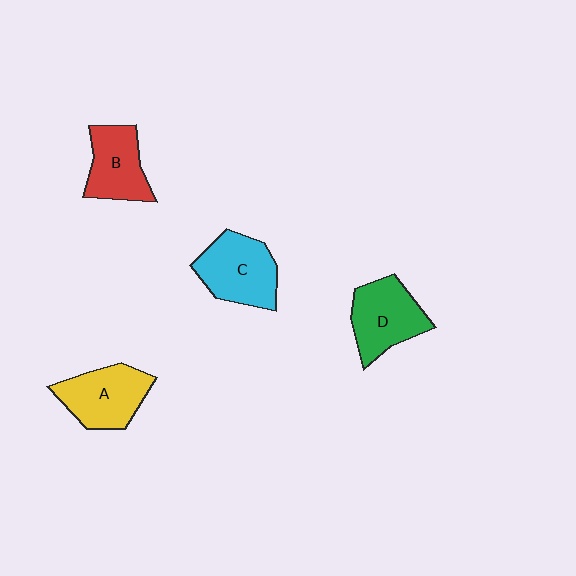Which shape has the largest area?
Shape C (cyan).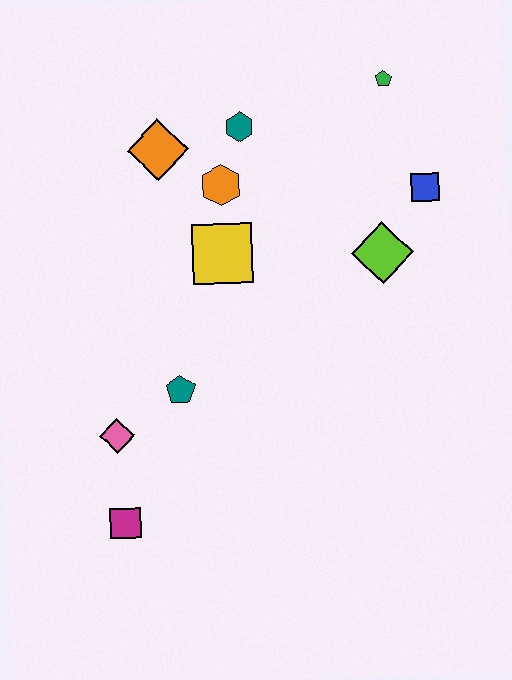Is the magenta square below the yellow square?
Yes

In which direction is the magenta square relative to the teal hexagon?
The magenta square is below the teal hexagon.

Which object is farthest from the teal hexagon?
The magenta square is farthest from the teal hexagon.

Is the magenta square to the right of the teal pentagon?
No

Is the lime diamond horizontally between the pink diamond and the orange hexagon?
No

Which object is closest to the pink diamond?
The teal pentagon is closest to the pink diamond.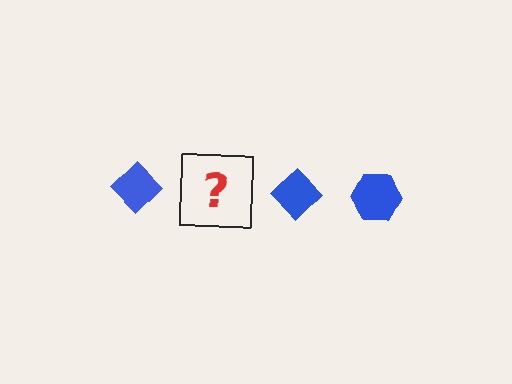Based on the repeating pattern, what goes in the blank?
The blank should be a blue hexagon.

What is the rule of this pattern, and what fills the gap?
The rule is that the pattern cycles through diamond, hexagon shapes in blue. The gap should be filled with a blue hexagon.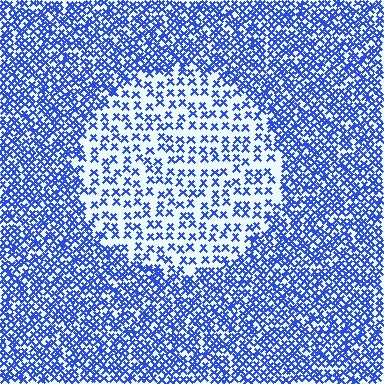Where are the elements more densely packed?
The elements are more densely packed outside the circle boundary.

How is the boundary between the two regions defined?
The boundary is defined by a change in element density (approximately 2.3x ratio). All elements are the same color, size, and shape.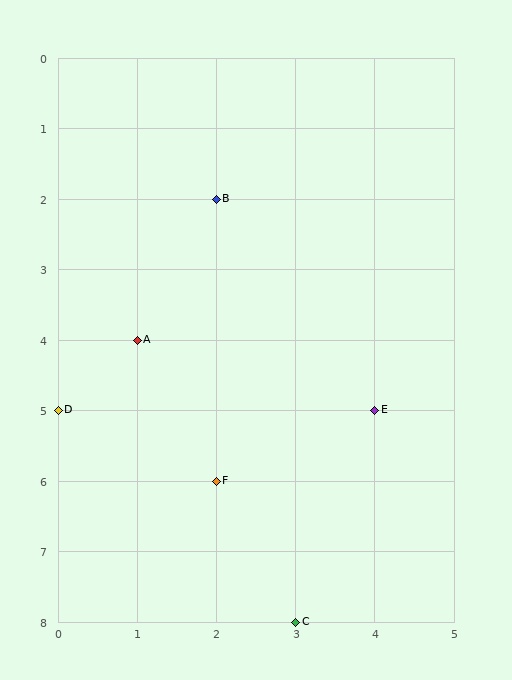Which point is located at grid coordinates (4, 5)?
Point E is at (4, 5).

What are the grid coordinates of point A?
Point A is at grid coordinates (1, 4).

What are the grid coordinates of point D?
Point D is at grid coordinates (0, 5).